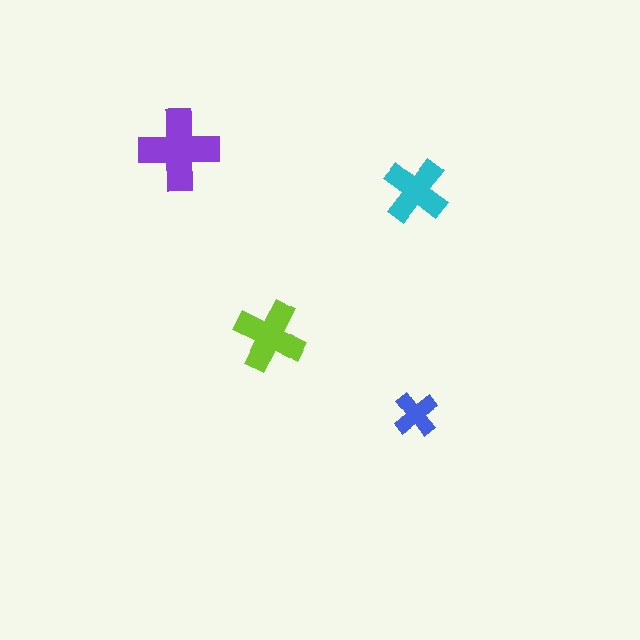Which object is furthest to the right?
The cyan cross is rightmost.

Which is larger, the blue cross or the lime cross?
The lime one.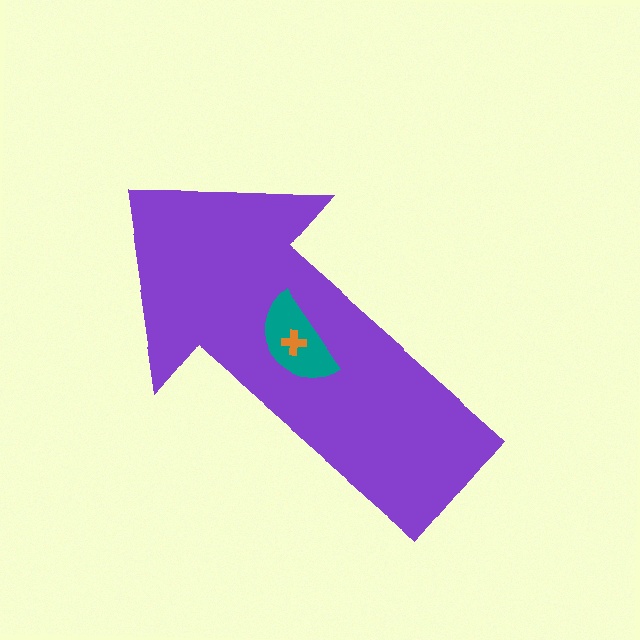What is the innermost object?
The orange cross.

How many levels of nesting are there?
3.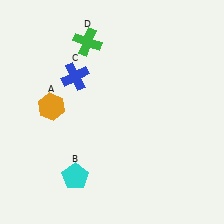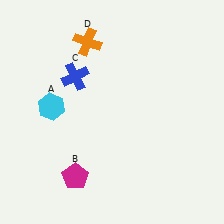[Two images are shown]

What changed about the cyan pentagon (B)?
In Image 1, B is cyan. In Image 2, it changed to magenta.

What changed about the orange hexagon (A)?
In Image 1, A is orange. In Image 2, it changed to cyan.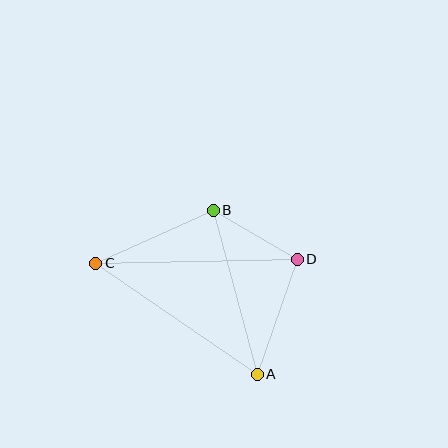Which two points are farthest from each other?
Points C and D are farthest from each other.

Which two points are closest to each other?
Points B and D are closest to each other.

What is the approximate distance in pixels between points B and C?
The distance between B and C is approximately 129 pixels.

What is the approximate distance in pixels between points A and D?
The distance between A and D is approximately 122 pixels.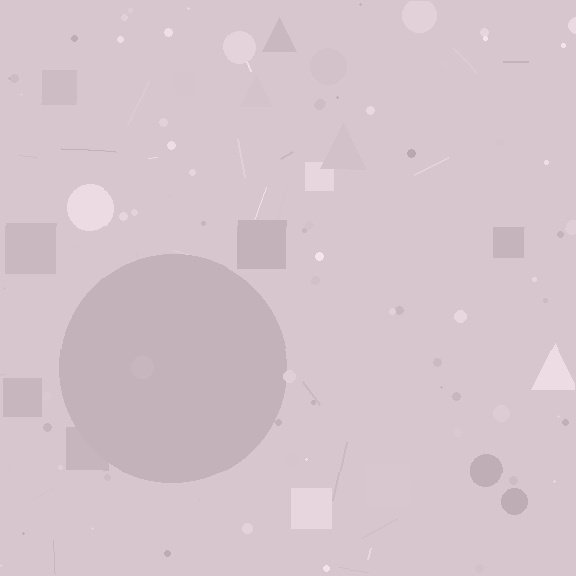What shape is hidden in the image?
A circle is hidden in the image.